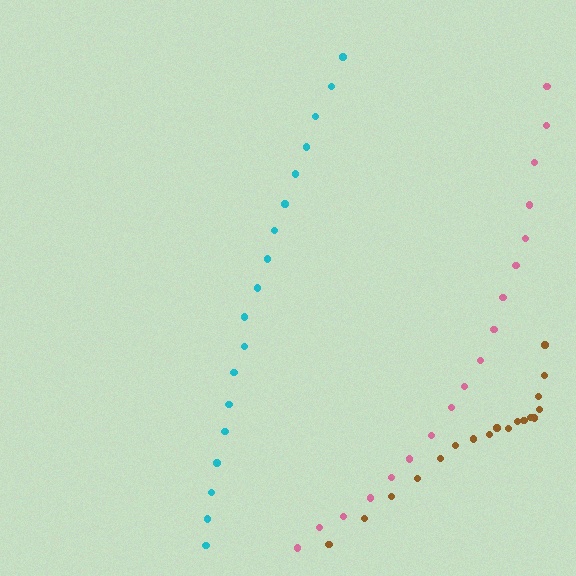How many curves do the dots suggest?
There are 3 distinct paths.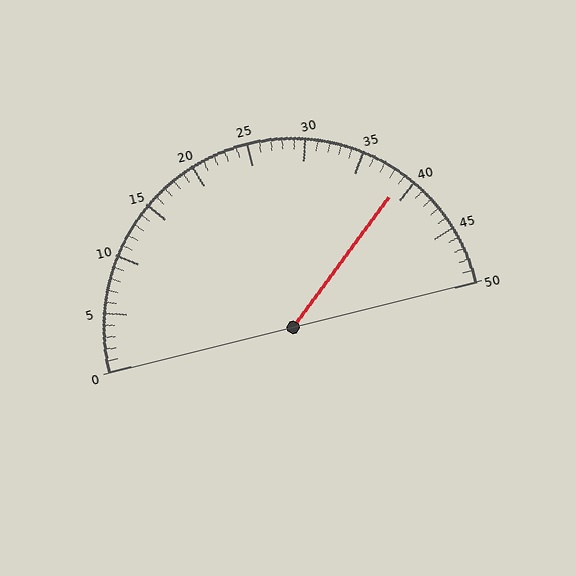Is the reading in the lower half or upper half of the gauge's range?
The reading is in the upper half of the range (0 to 50).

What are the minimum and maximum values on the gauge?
The gauge ranges from 0 to 50.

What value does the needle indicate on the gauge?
The needle indicates approximately 39.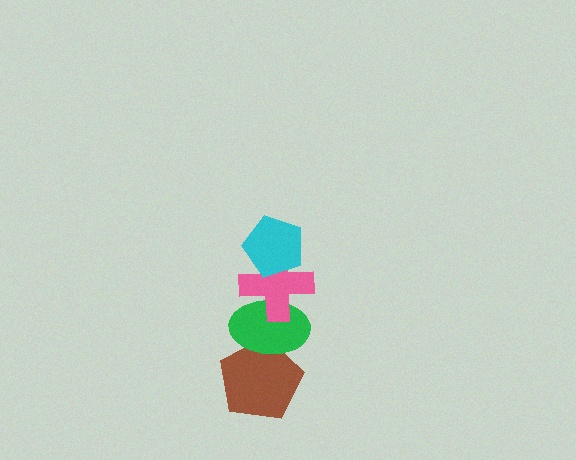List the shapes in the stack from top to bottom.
From top to bottom: the cyan pentagon, the pink cross, the green ellipse, the brown pentagon.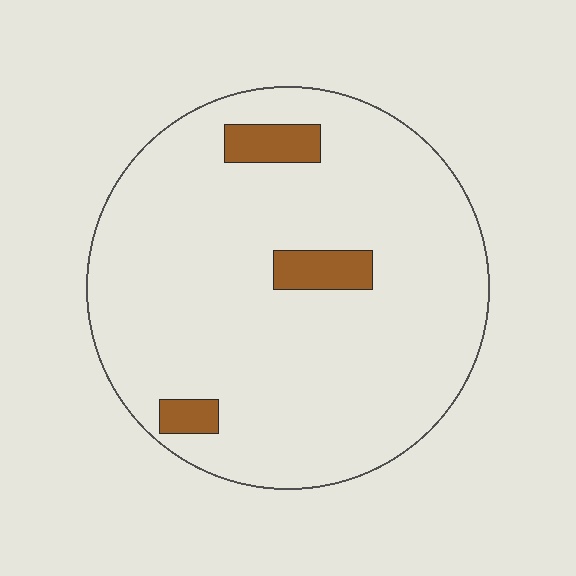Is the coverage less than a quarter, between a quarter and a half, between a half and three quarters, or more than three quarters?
Less than a quarter.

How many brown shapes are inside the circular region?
3.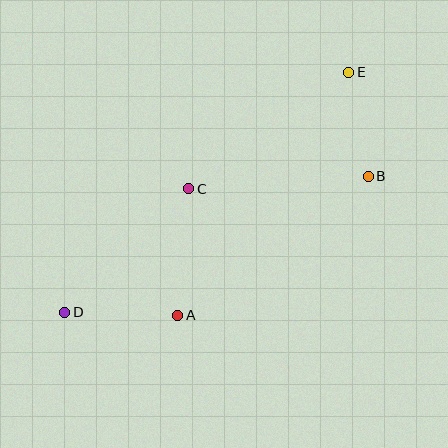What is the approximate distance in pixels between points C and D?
The distance between C and D is approximately 175 pixels.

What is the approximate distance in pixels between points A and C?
The distance between A and C is approximately 127 pixels.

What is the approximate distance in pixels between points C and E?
The distance between C and E is approximately 198 pixels.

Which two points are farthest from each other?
Points D and E are farthest from each other.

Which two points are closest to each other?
Points B and E are closest to each other.